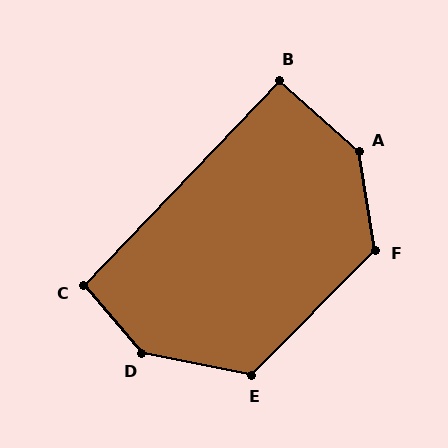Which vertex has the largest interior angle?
D, at approximately 142 degrees.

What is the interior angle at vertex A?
Approximately 141 degrees (obtuse).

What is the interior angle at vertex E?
Approximately 124 degrees (obtuse).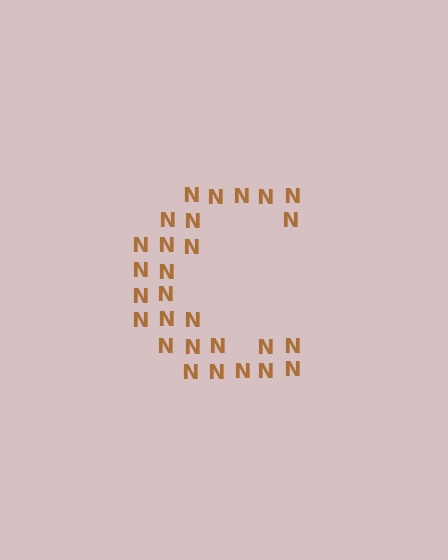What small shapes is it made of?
It is made of small letter N's.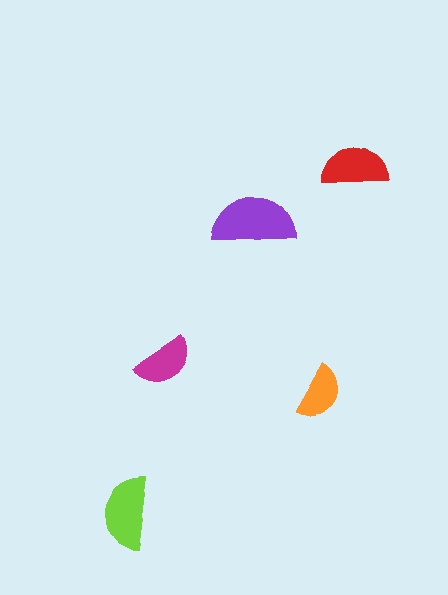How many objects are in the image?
There are 5 objects in the image.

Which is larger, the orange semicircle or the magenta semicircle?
The magenta one.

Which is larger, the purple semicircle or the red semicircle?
The purple one.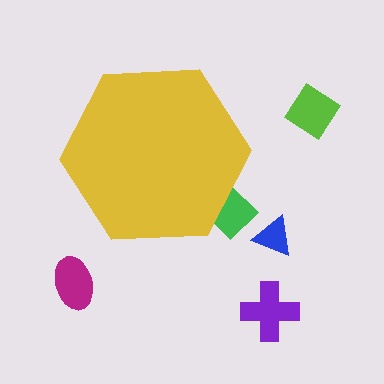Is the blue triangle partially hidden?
No, the blue triangle is fully visible.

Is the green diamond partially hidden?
Yes, the green diamond is partially hidden behind the yellow hexagon.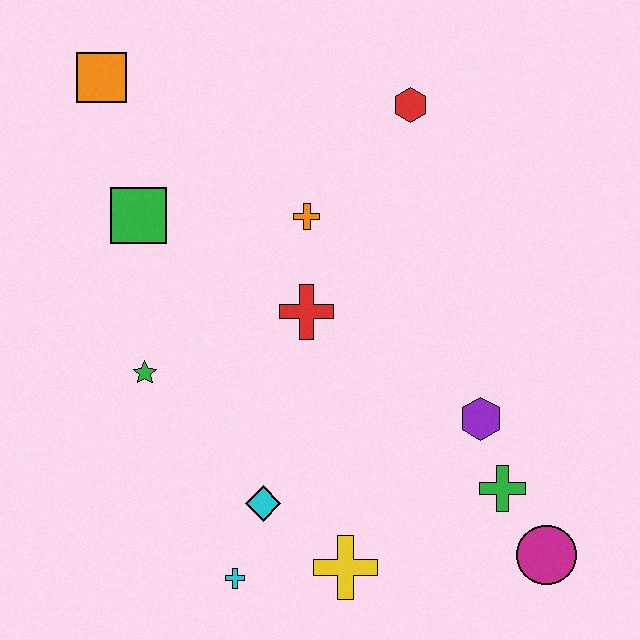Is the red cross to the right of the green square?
Yes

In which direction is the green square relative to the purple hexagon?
The green square is to the left of the purple hexagon.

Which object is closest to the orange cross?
The red cross is closest to the orange cross.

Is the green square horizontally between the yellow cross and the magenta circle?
No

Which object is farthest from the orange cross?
The magenta circle is farthest from the orange cross.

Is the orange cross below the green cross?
No